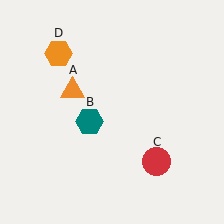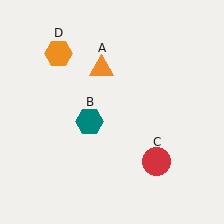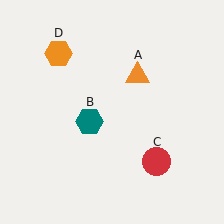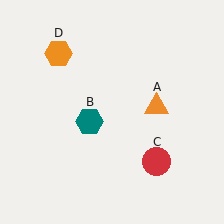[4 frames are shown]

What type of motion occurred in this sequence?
The orange triangle (object A) rotated clockwise around the center of the scene.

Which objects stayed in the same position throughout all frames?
Teal hexagon (object B) and red circle (object C) and orange hexagon (object D) remained stationary.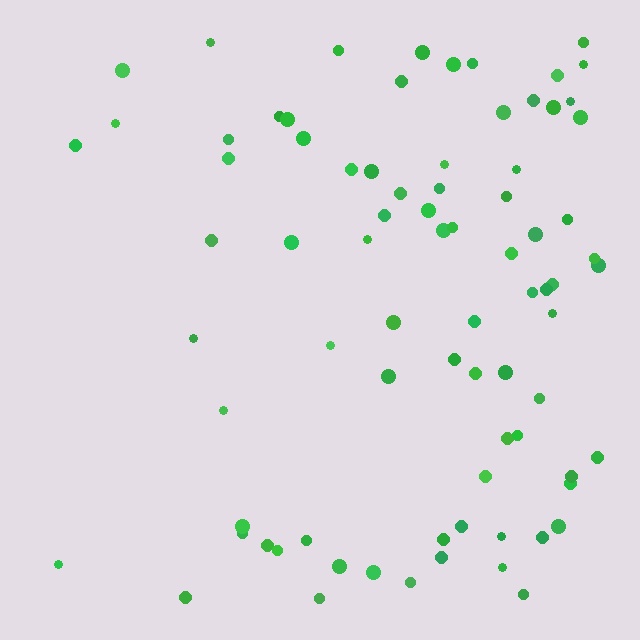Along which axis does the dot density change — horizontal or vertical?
Horizontal.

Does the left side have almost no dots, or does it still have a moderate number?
Still a moderate number, just noticeably fewer than the right.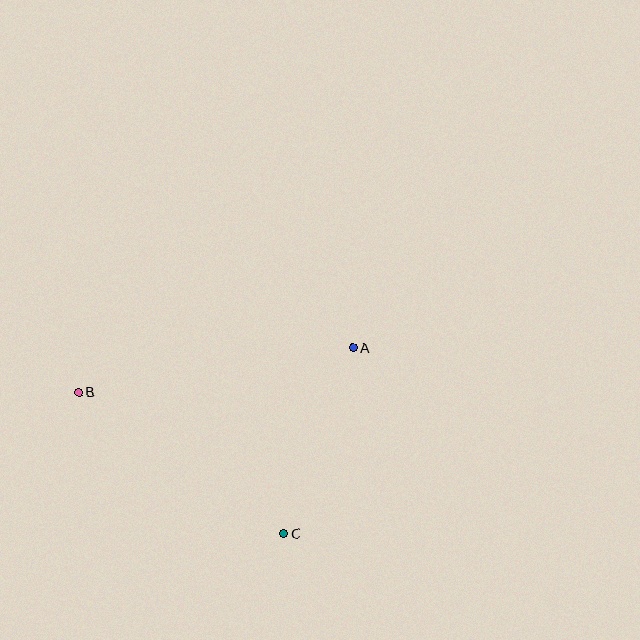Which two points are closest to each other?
Points A and C are closest to each other.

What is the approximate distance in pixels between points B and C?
The distance between B and C is approximately 249 pixels.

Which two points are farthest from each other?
Points A and B are farthest from each other.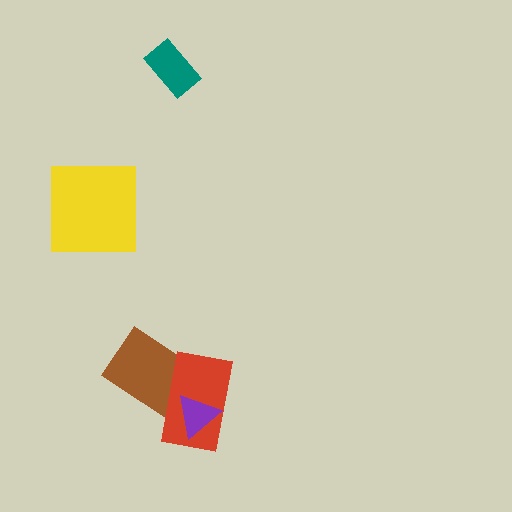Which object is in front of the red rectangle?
The purple triangle is in front of the red rectangle.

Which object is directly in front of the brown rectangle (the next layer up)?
The red rectangle is directly in front of the brown rectangle.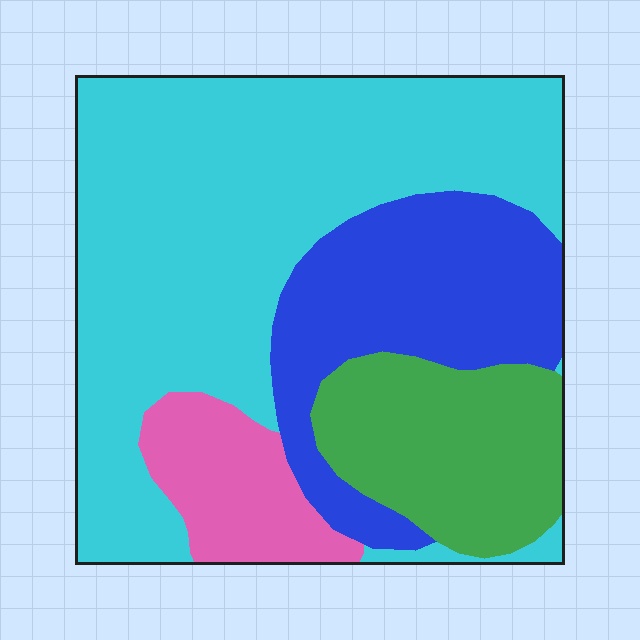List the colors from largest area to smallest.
From largest to smallest: cyan, blue, green, pink.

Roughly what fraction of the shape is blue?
Blue covers 22% of the shape.